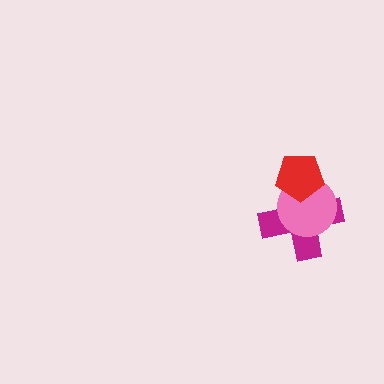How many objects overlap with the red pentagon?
2 objects overlap with the red pentagon.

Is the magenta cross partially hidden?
Yes, it is partially covered by another shape.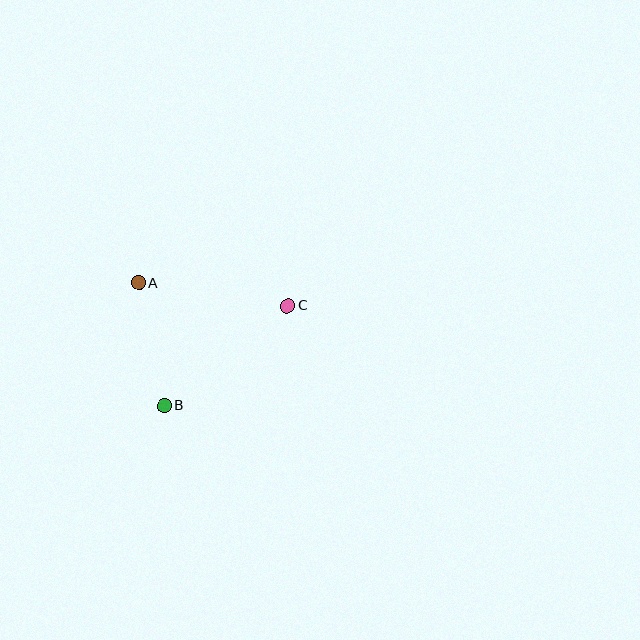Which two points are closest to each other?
Points A and B are closest to each other.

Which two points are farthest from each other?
Points B and C are farthest from each other.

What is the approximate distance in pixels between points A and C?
The distance between A and C is approximately 151 pixels.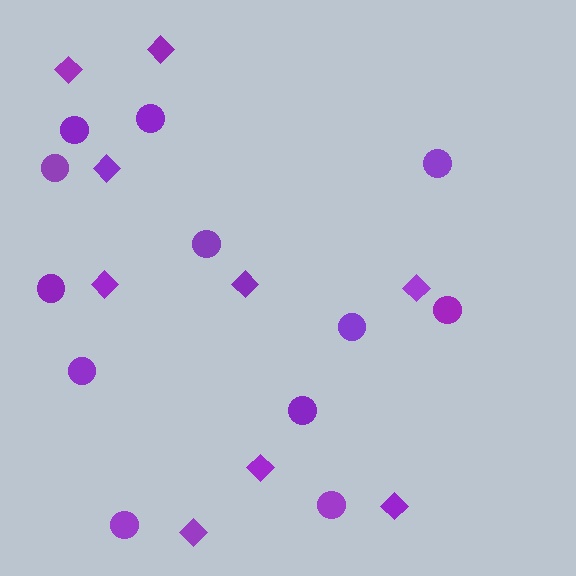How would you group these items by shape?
There are 2 groups: one group of circles (12) and one group of diamonds (9).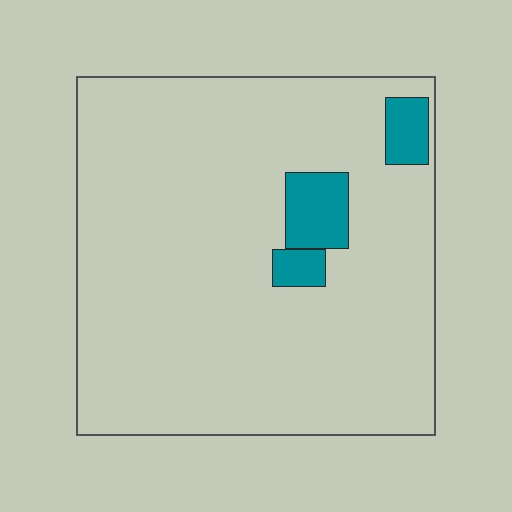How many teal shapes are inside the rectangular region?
3.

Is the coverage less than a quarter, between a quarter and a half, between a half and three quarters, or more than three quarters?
Less than a quarter.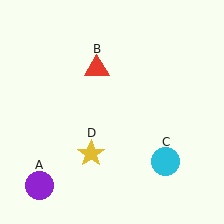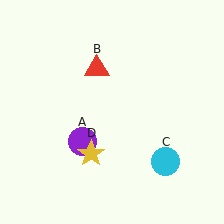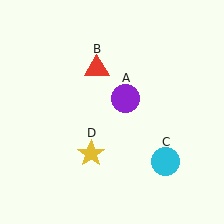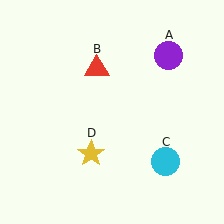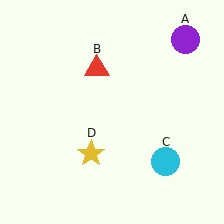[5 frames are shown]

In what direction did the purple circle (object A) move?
The purple circle (object A) moved up and to the right.